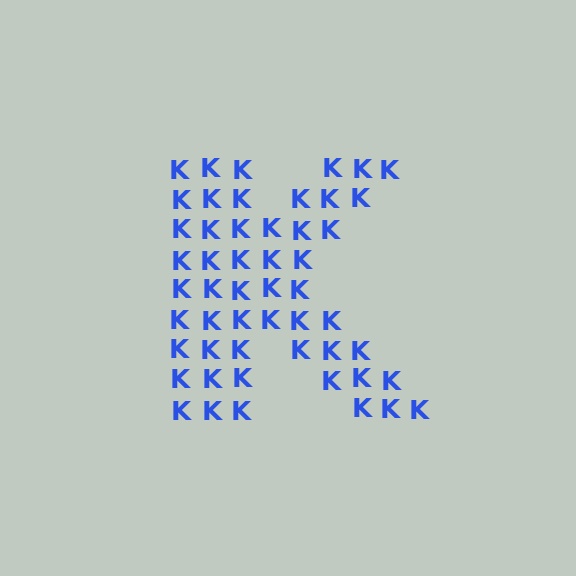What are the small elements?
The small elements are letter K's.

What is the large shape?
The large shape is the letter K.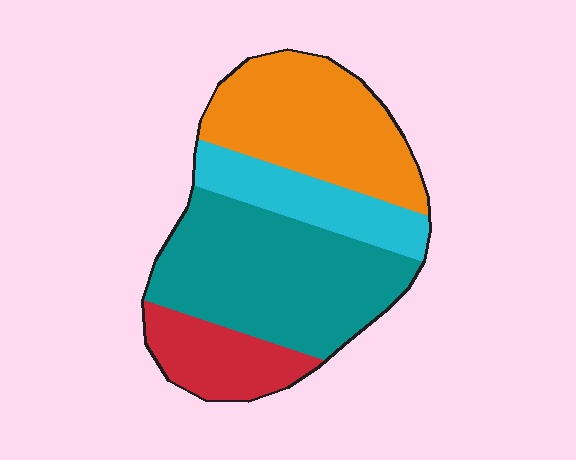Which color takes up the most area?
Teal, at roughly 40%.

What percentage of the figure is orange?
Orange takes up between a sixth and a third of the figure.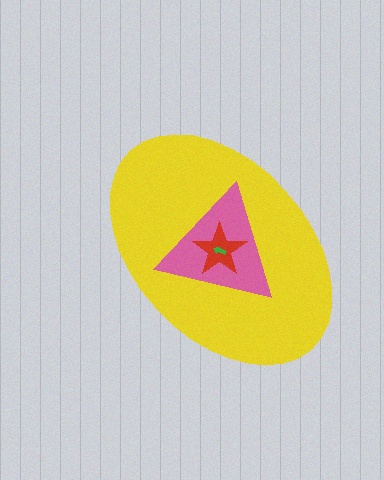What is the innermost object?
The green arrow.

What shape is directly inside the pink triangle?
The red star.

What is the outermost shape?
The yellow ellipse.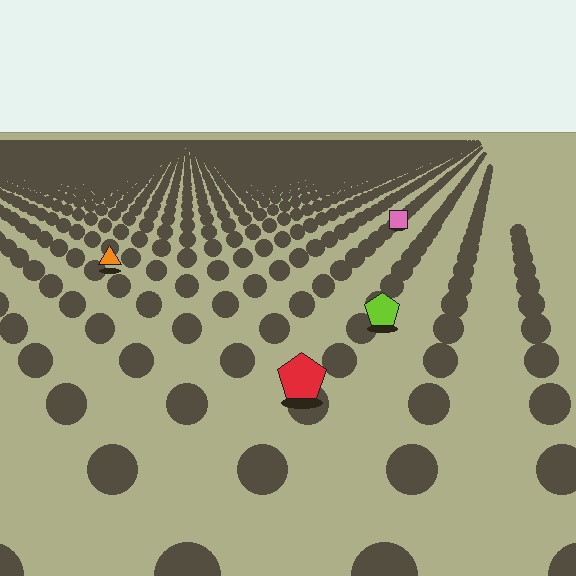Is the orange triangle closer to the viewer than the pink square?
Yes. The orange triangle is closer — you can tell from the texture gradient: the ground texture is coarser near it.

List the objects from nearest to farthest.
From nearest to farthest: the red pentagon, the lime pentagon, the orange triangle, the pink square.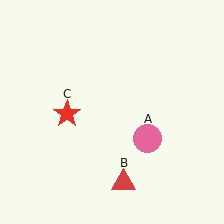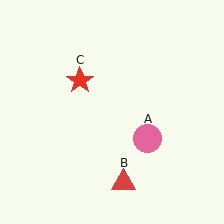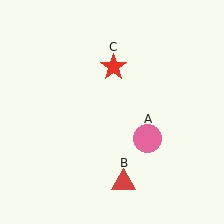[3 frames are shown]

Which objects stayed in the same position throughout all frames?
Pink circle (object A) and red triangle (object B) remained stationary.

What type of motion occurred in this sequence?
The red star (object C) rotated clockwise around the center of the scene.